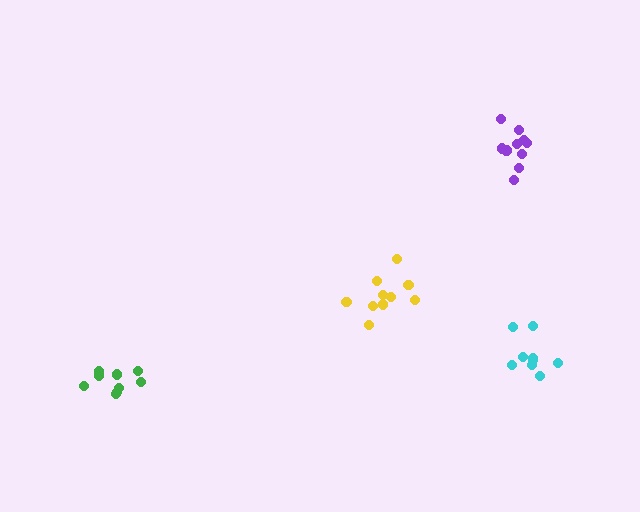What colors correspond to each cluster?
The clusters are colored: yellow, purple, green, cyan.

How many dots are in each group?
Group 1: 10 dots, Group 2: 10 dots, Group 3: 9 dots, Group 4: 9 dots (38 total).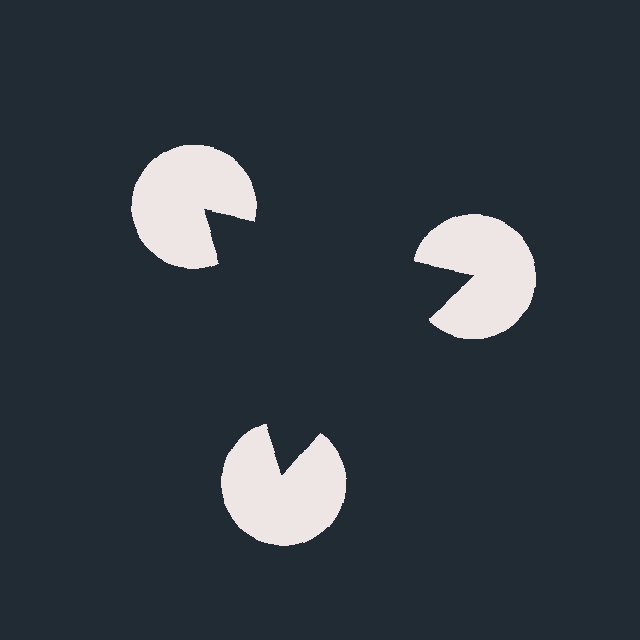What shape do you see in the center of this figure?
An illusory triangle — its edges are inferred from the aligned wedge cuts in the pac-man discs, not physically drawn.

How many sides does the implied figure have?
3 sides.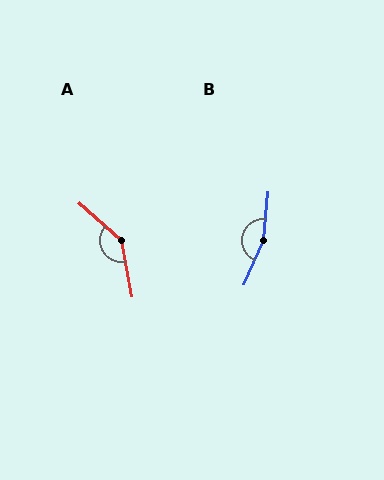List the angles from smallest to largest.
A (143°), B (162°).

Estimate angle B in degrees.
Approximately 162 degrees.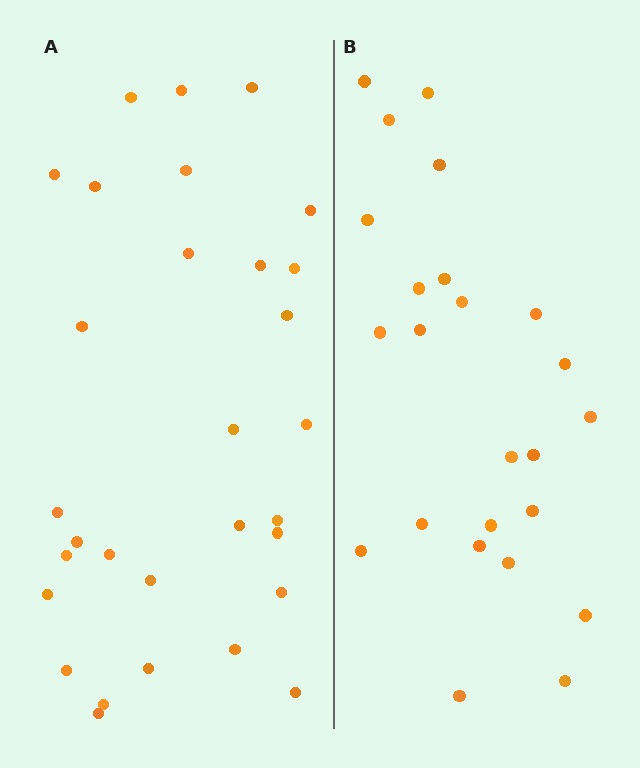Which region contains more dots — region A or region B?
Region A (the left region) has more dots.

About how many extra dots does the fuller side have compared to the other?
Region A has about 6 more dots than region B.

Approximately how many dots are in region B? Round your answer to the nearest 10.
About 20 dots. (The exact count is 24, which rounds to 20.)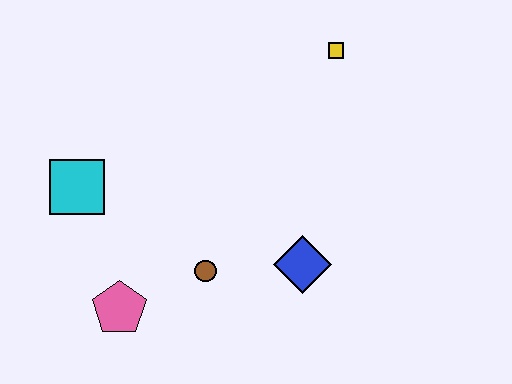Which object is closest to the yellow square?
The blue diamond is closest to the yellow square.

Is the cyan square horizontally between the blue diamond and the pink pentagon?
No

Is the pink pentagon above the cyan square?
No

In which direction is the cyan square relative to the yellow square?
The cyan square is to the left of the yellow square.